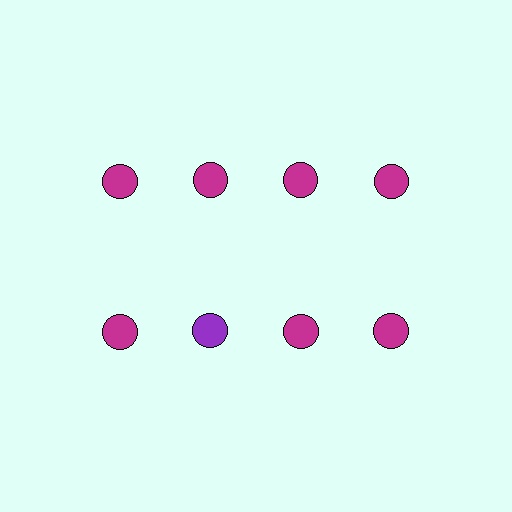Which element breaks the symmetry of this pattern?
The purple circle in the second row, second from left column breaks the symmetry. All other shapes are magenta circles.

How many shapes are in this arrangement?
There are 8 shapes arranged in a grid pattern.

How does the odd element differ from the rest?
It has a different color: purple instead of magenta.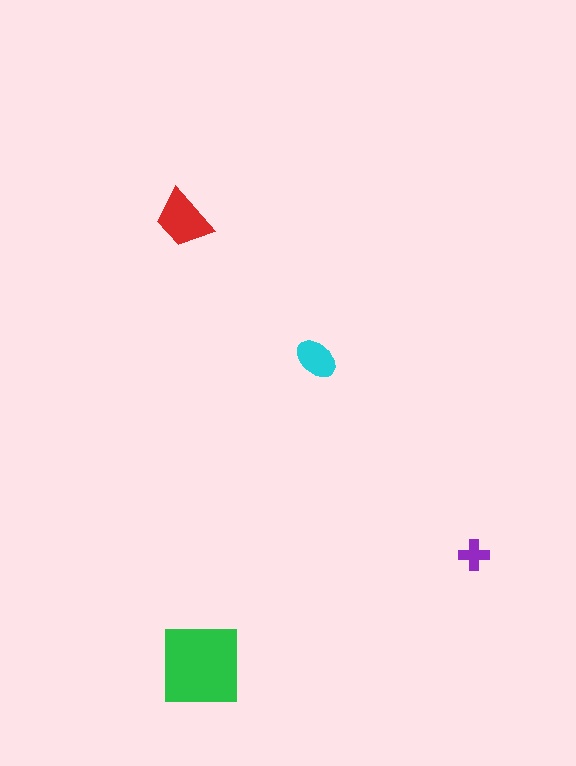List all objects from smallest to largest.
The purple cross, the cyan ellipse, the red trapezoid, the green square.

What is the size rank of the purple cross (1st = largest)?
4th.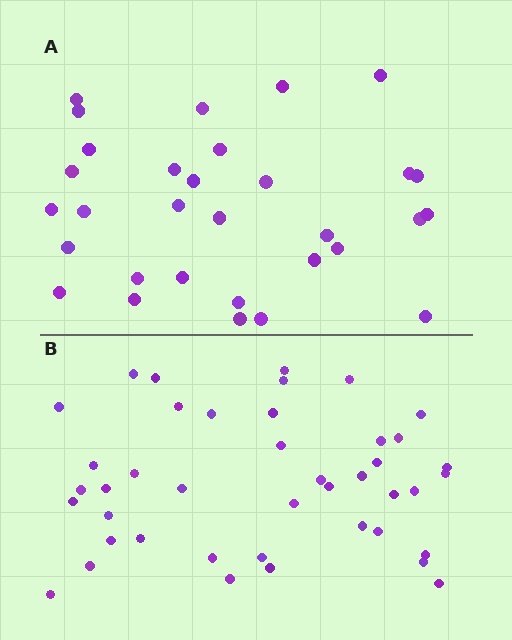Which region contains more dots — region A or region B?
Region B (the bottom region) has more dots.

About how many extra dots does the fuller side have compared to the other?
Region B has roughly 12 or so more dots than region A.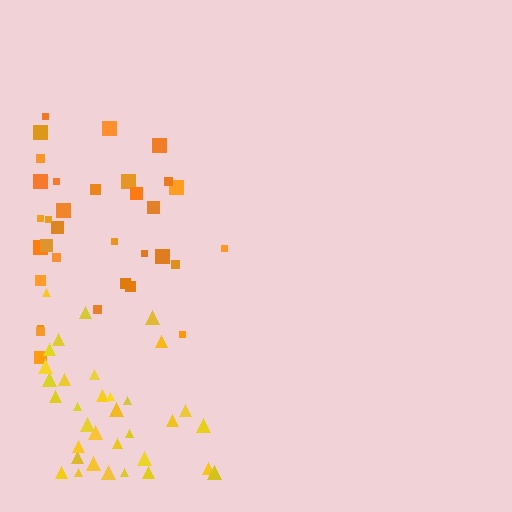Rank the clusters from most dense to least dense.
yellow, orange.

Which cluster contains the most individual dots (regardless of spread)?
Orange (34).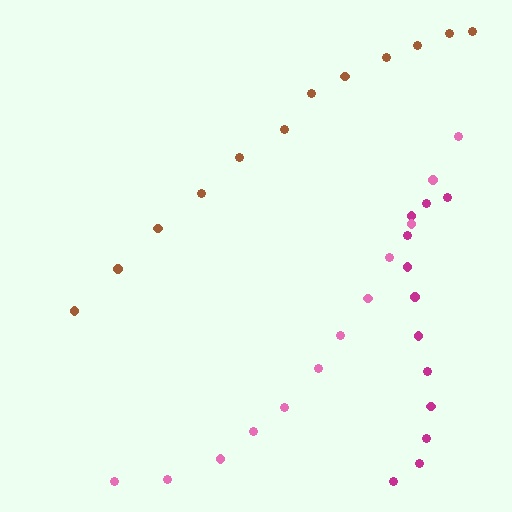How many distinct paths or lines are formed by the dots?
There are 3 distinct paths.